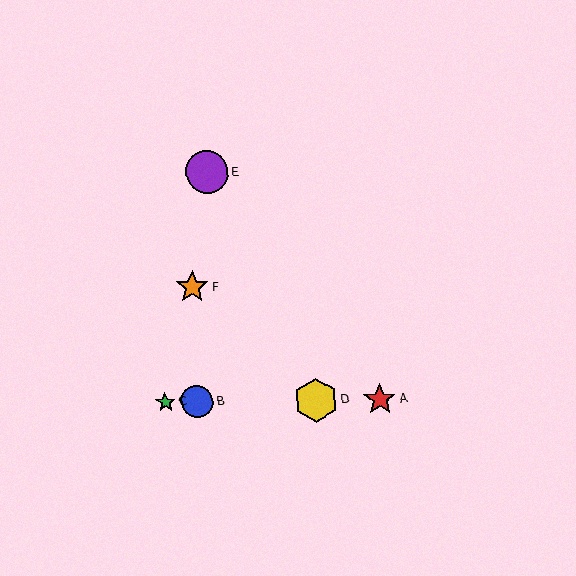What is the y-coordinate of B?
Object B is at y≈402.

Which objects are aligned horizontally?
Objects A, B, C, D are aligned horizontally.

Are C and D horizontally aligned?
Yes, both are at y≈402.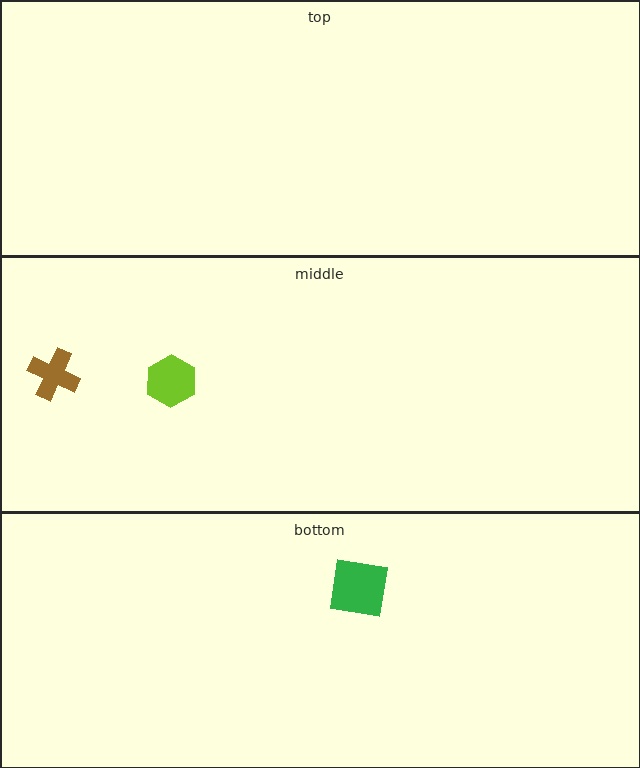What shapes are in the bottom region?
The green square.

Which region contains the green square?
The bottom region.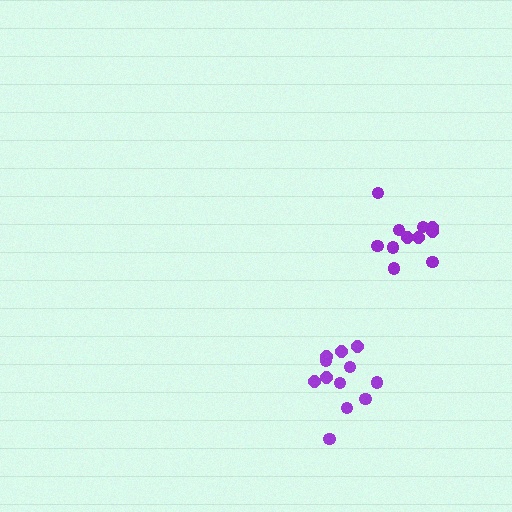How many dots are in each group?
Group 1: 12 dots, Group 2: 11 dots (23 total).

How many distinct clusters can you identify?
There are 2 distinct clusters.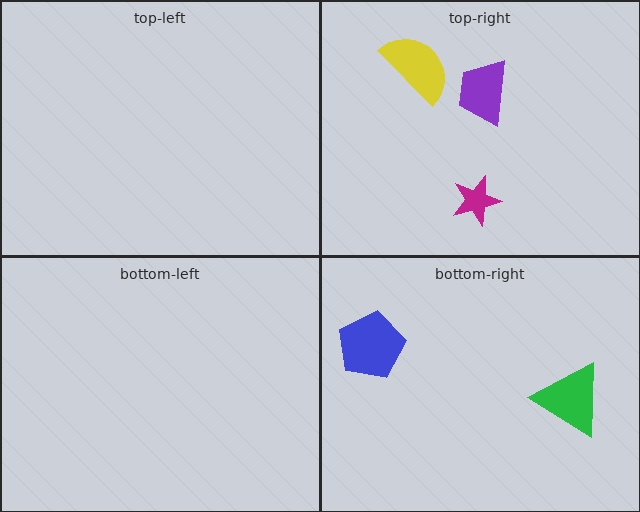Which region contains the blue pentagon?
The bottom-right region.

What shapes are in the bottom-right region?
The blue pentagon, the green triangle.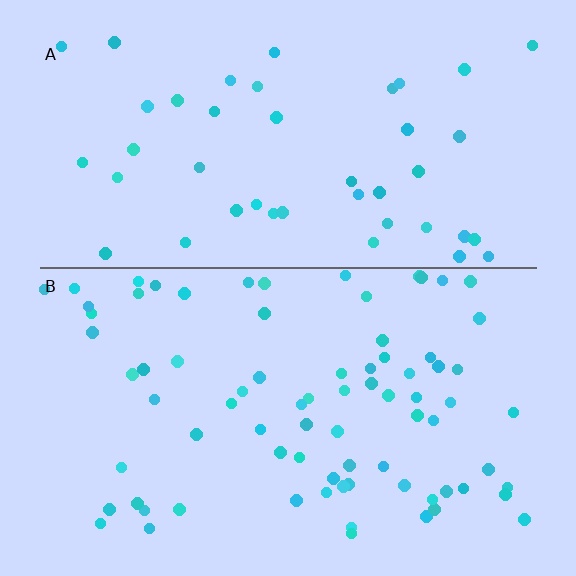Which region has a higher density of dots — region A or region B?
B (the bottom).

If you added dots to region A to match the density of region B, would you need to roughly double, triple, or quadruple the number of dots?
Approximately double.